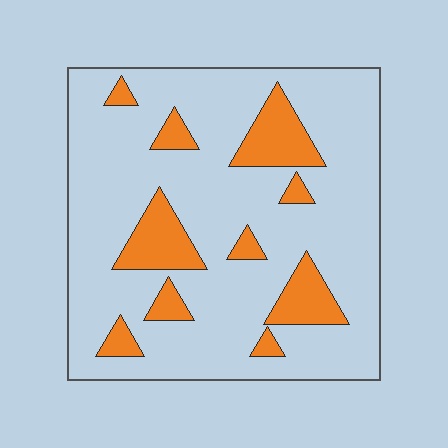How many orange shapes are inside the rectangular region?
10.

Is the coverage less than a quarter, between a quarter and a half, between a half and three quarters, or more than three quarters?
Less than a quarter.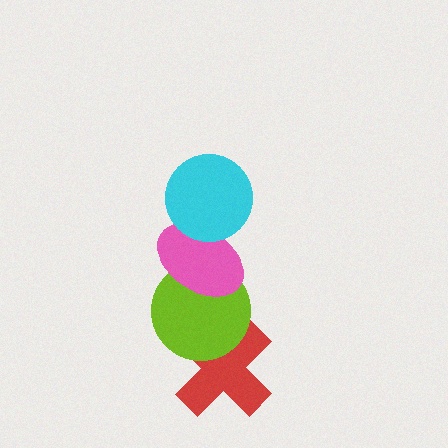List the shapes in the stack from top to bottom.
From top to bottom: the cyan circle, the pink ellipse, the lime circle, the red cross.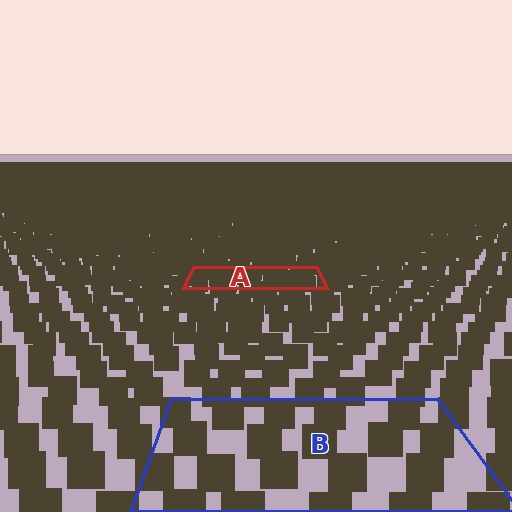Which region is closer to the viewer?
Region B is closer. The texture elements there are larger and more spread out.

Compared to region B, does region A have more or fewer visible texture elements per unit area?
Region A has more texture elements per unit area — they are packed more densely because it is farther away.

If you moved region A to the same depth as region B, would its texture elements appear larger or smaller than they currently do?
They would appear larger. At a closer depth, the same texture elements are projected at a bigger on-screen size.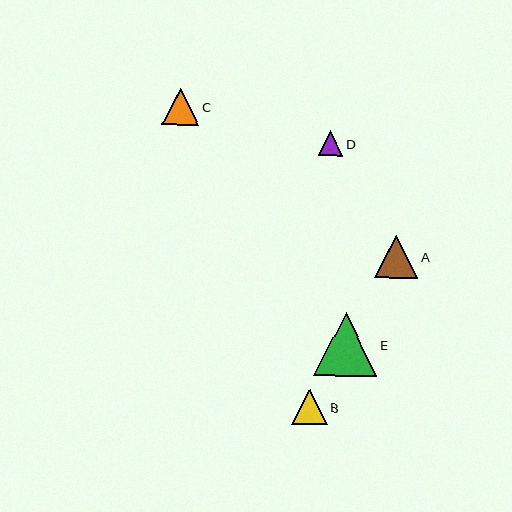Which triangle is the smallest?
Triangle D is the smallest with a size of approximately 24 pixels.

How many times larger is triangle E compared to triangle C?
Triangle E is approximately 1.7 times the size of triangle C.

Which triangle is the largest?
Triangle E is the largest with a size of approximately 63 pixels.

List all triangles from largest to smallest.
From largest to smallest: E, A, C, B, D.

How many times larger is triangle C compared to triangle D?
Triangle C is approximately 1.5 times the size of triangle D.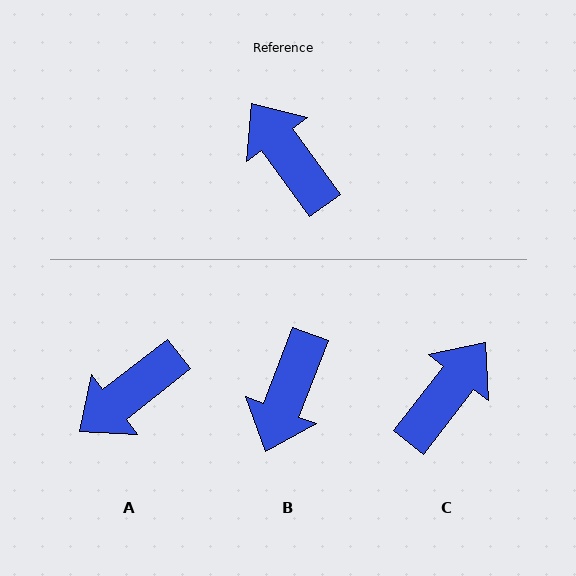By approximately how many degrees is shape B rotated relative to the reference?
Approximately 123 degrees counter-clockwise.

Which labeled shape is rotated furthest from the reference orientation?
B, about 123 degrees away.